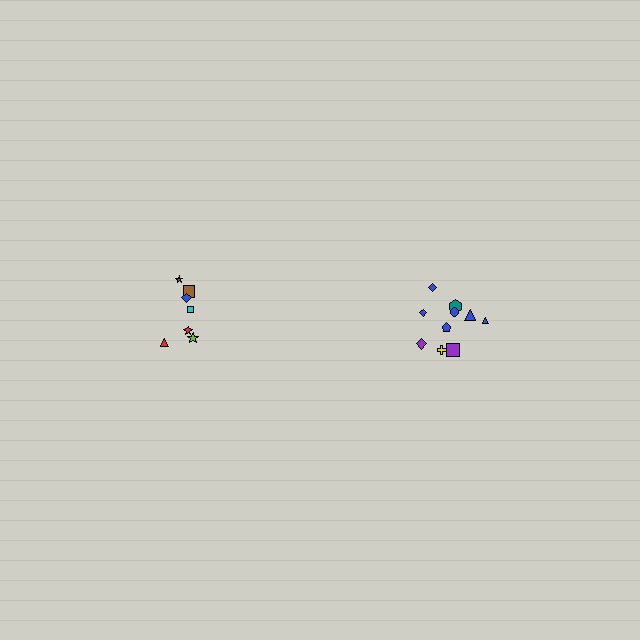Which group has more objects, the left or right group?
The right group.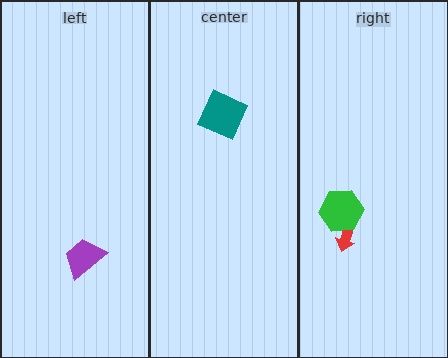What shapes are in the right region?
The red arrow, the green hexagon.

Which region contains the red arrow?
The right region.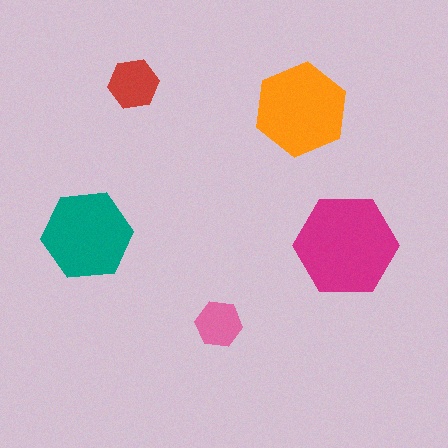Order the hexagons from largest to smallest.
the magenta one, the orange one, the teal one, the red one, the pink one.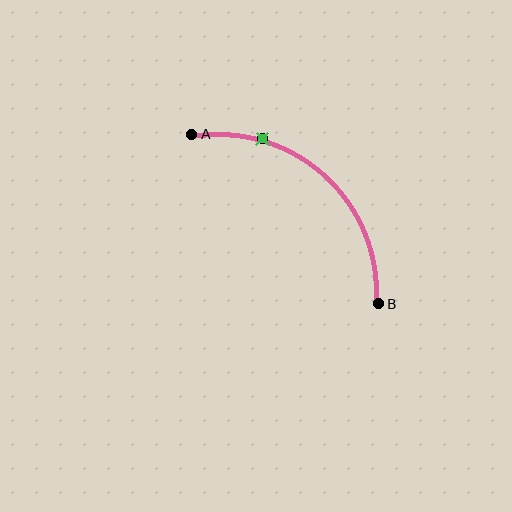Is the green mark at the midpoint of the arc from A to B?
No. The green mark lies on the arc but is closer to endpoint A. The arc midpoint would be at the point on the curve equidistant along the arc from both A and B.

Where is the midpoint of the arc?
The arc midpoint is the point on the curve farthest from the straight line joining A and B. It sits above and to the right of that line.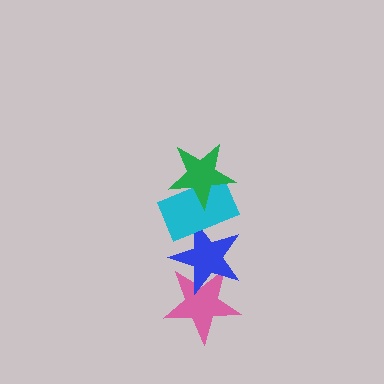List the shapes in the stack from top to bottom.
From top to bottom: the green star, the cyan rectangle, the blue star, the pink star.